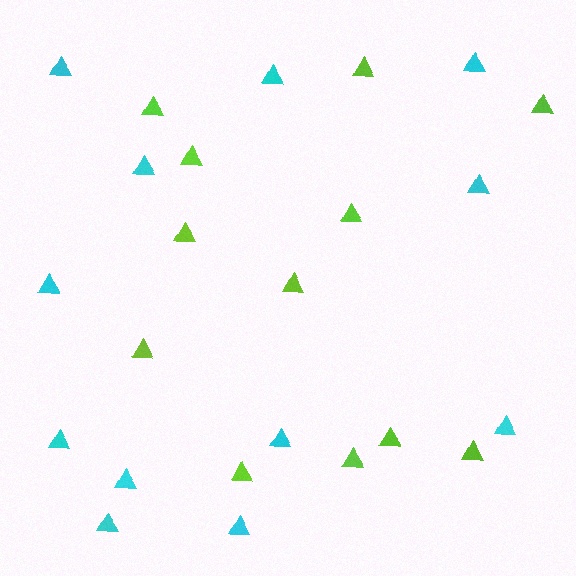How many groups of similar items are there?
There are 2 groups: one group of cyan triangles (12) and one group of lime triangles (12).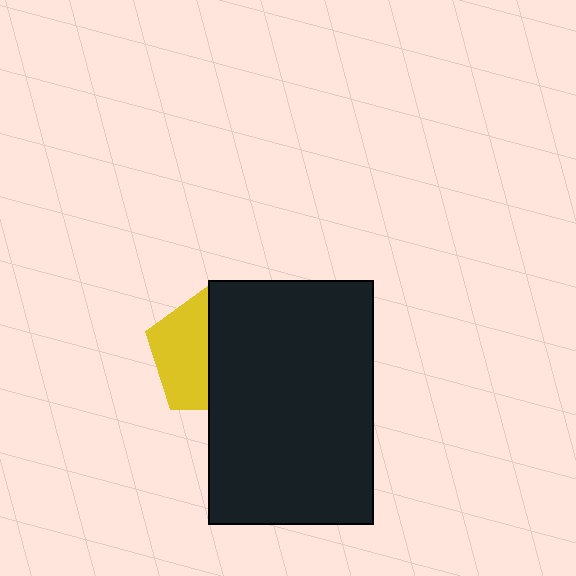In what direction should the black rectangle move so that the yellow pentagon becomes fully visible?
The black rectangle should move right. That is the shortest direction to clear the overlap and leave the yellow pentagon fully visible.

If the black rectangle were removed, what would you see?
You would see the complete yellow pentagon.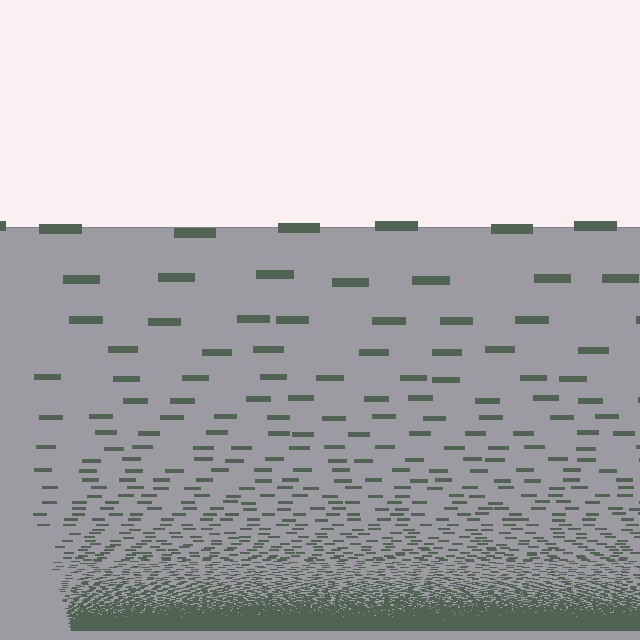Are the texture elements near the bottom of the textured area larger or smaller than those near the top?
Smaller. The gradient is inverted — elements near the bottom are smaller and denser.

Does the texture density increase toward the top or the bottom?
Density increases toward the bottom.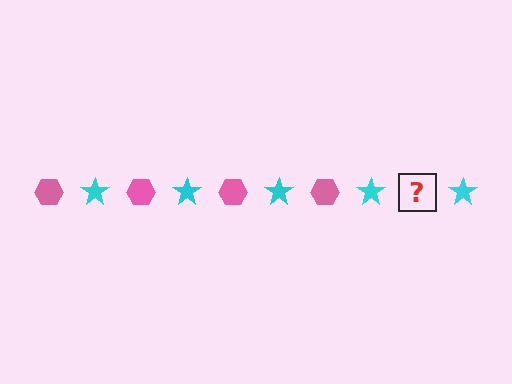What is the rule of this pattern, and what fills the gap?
The rule is that the pattern alternates between pink hexagon and cyan star. The gap should be filled with a pink hexagon.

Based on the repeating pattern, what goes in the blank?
The blank should be a pink hexagon.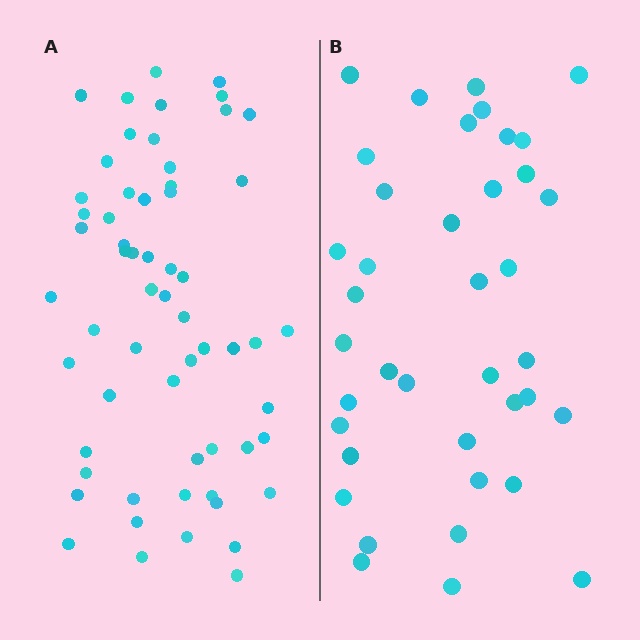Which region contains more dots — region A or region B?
Region A (the left region) has more dots.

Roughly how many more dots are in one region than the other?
Region A has approximately 20 more dots than region B.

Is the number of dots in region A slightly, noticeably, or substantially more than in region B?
Region A has substantially more. The ratio is roughly 1.5 to 1.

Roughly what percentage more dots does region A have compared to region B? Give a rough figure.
About 55% more.